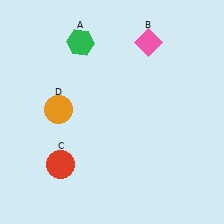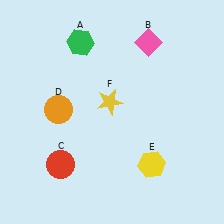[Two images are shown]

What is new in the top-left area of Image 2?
A yellow star (F) was added in the top-left area of Image 2.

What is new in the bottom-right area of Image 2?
A yellow hexagon (E) was added in the bottom-right area of Image 2.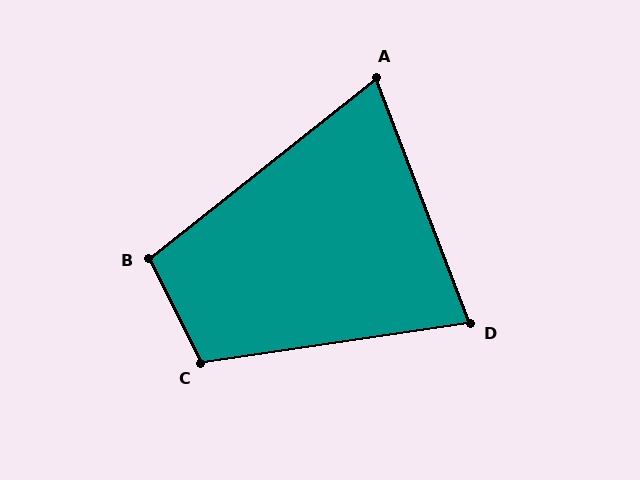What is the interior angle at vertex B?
Approximately 102 degrees (obtuse).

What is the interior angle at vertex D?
Approximately 78 degrees (acute).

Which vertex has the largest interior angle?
C, at approximately 108 degrees.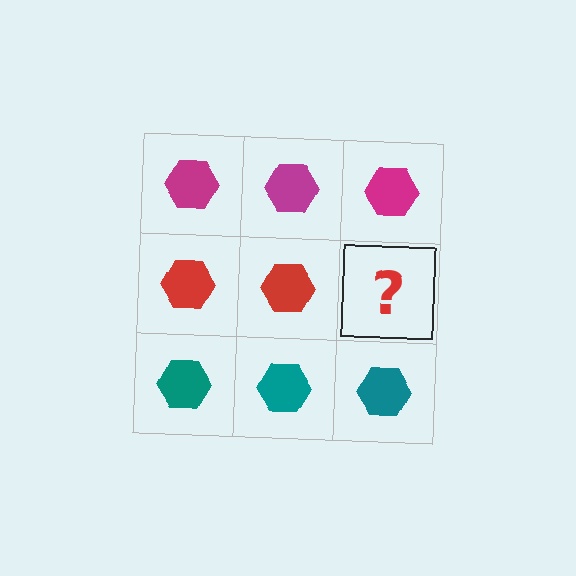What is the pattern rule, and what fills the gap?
The rule is that each row has a consistent color. The gap should be filled with a red hexagon.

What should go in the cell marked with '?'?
The missing cell should contain a red hexagon.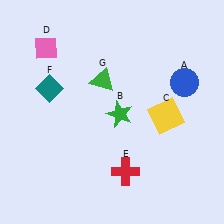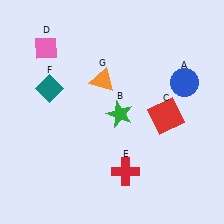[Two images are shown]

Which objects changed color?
C changed from yellow to red. G changed from green to orange.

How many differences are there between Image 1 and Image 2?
There are 2 differences between the two images.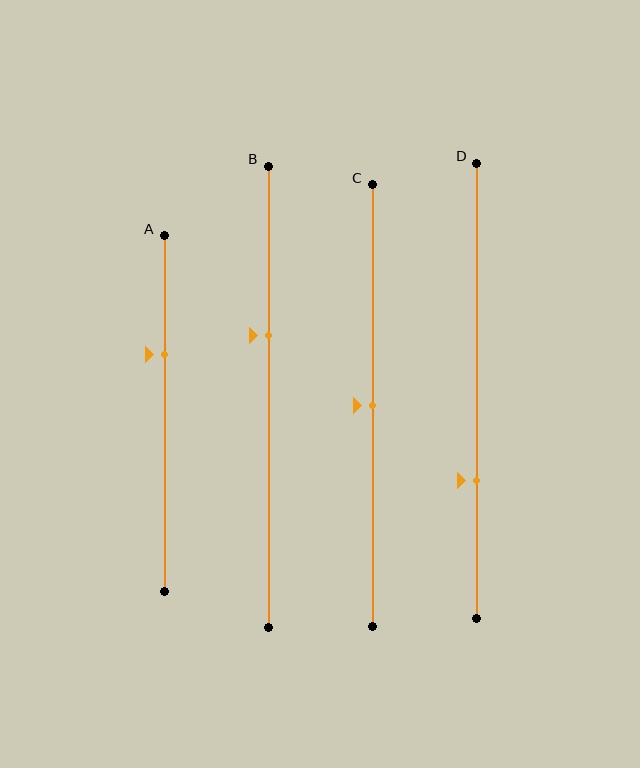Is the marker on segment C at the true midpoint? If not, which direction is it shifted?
Yes, the marker on segment C is at the true midpoint.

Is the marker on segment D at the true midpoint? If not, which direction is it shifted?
No, the marker on segment D is shifted downward by about 20% of the segment length.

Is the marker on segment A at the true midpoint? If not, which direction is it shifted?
No, the marker on segment A is shifted upward by about 17% of the segment length.